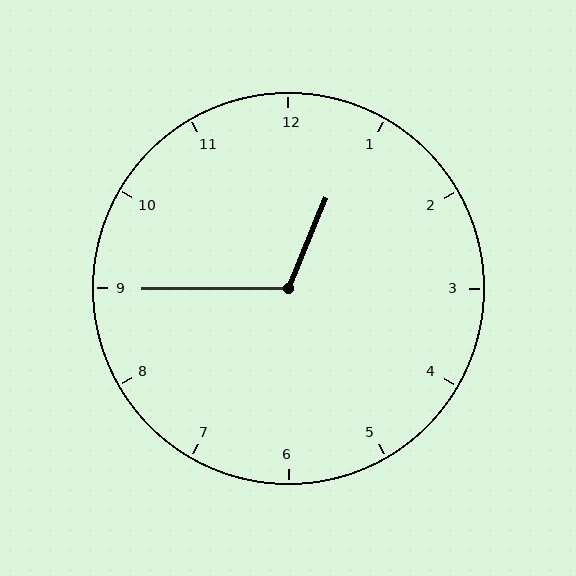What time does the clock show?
12:45.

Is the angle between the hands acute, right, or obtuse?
It is obtuse.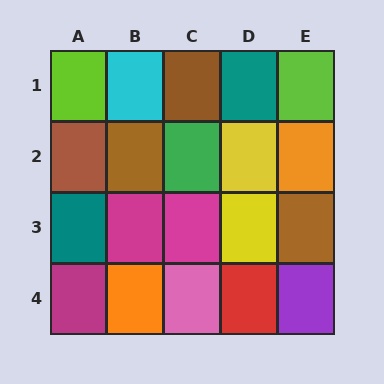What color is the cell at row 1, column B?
Cyan.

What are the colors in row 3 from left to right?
Teal, magenta, magenta, yellow, brown.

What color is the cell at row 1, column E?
Lime.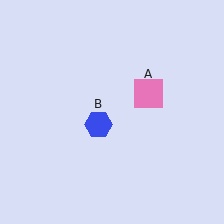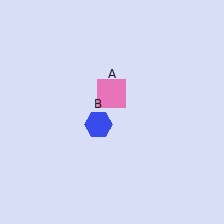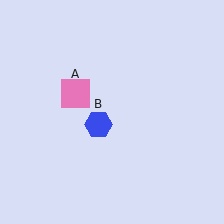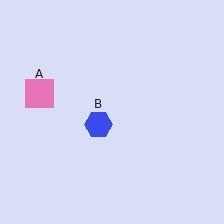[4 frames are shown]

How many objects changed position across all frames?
1 object changed position: pink square (object A).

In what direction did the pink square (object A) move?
The pink square (object A) moved left.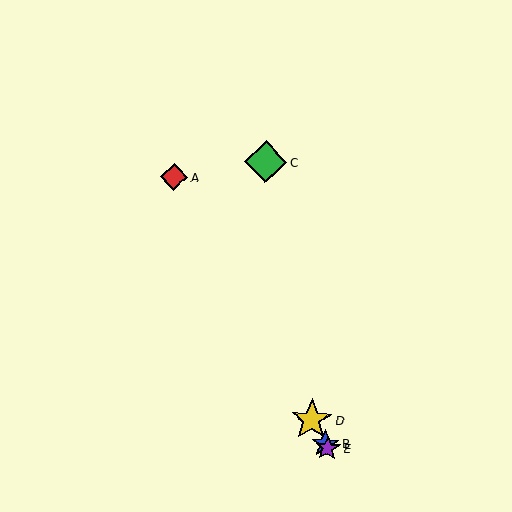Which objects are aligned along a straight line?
Objects A, B, D, E are aligned along a straight line.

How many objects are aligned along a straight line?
4 objects (A, B, D, E) are aligned along a straight line.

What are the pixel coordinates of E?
Object E is at (328, 448).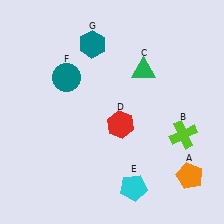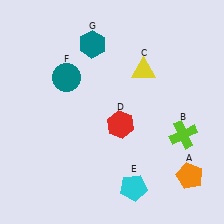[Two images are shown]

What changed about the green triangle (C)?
In Image 1, C is green. In Image 2, it changed to yellow.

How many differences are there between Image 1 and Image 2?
There is 1 difference between the two images.